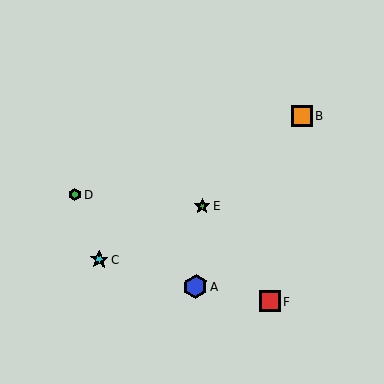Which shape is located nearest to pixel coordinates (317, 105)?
The orange square (labeled B) at (302, 116) is nearest to that location.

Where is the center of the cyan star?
The center of the cyan star is at (99, 260).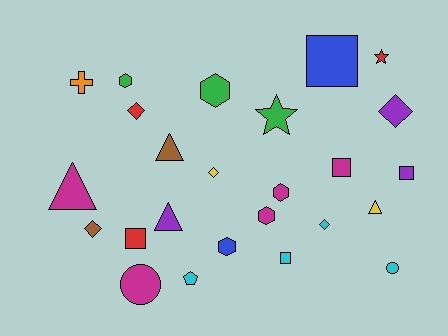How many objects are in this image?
There are 25 objects.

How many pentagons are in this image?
There is 1 pentagon.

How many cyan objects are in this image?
There are 4 cyan objects.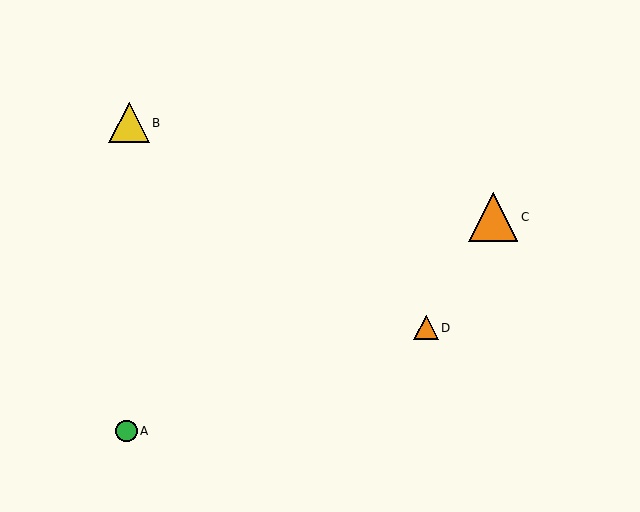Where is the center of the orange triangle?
The center of the orange triangle is at (426, 328).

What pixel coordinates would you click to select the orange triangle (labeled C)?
Click at (493, 217) to select the orange triangle C.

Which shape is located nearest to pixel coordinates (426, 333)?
The orange triangle (labeled D) at (426, 328) is nearest to that location.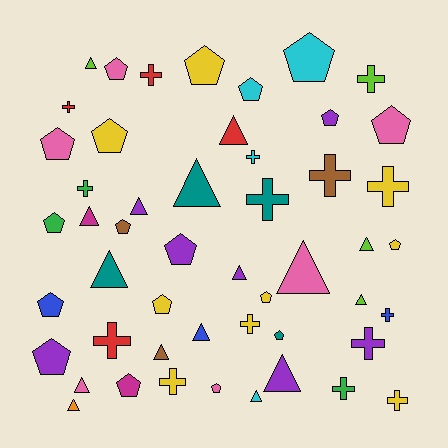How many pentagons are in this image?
There are 19 pentagons.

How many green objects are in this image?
There are 3 green objects.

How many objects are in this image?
There are 50 objects.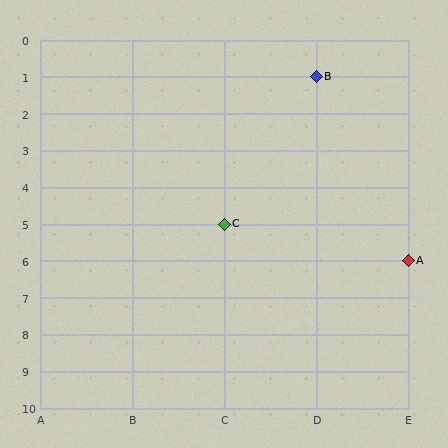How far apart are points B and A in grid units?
Points B and A are 1 column and 5 rows apart (about 5.1 grid units diagonally).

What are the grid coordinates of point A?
Point A is at grid coordinates (E, 6).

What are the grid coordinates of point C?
Point C is at grid coordinates (C, 5).